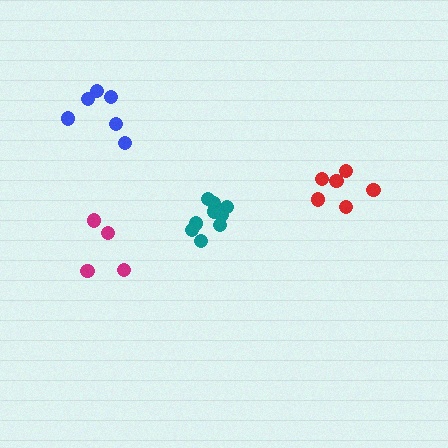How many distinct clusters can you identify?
There are 4 distinct clusters.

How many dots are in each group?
Group 1: 9 dots, Group 2: 6 dots, Group 3: 6 dots, Group 4: 5 dots (26 total).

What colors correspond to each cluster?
The clusters are colored: teal, blue, red, magenta.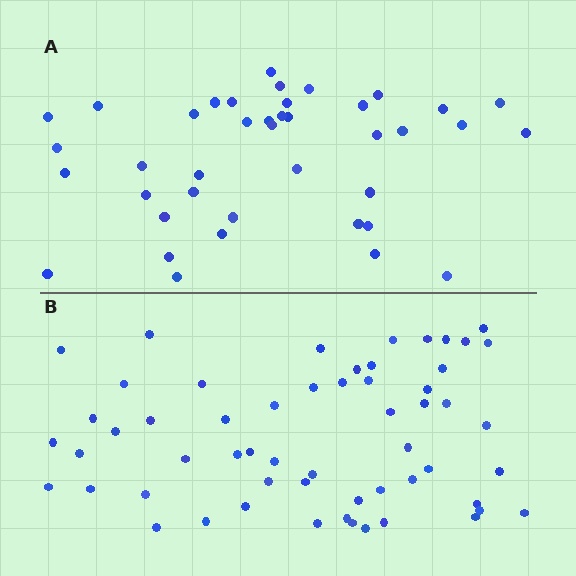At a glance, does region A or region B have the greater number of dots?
Region B (the bottom region) has more dots.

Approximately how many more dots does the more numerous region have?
Region B has approximately 15 more dots than region A.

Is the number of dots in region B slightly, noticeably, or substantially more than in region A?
Region B has noticeably more, but not dramatically so. The ratio is roughly 1.4 to 1.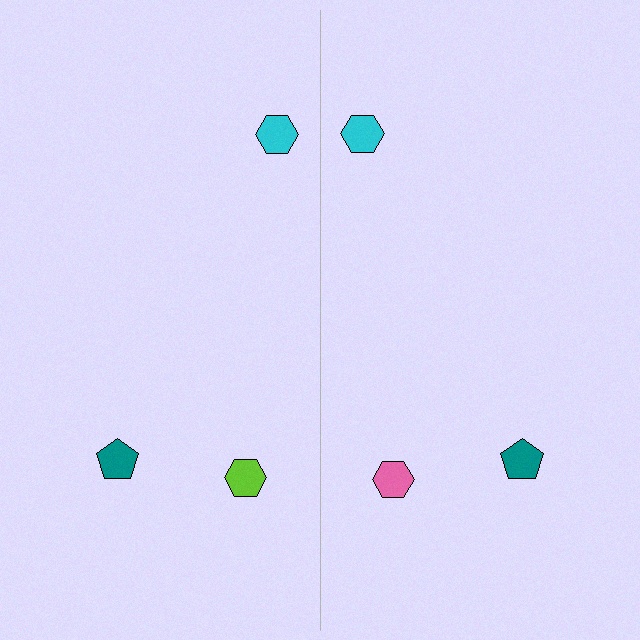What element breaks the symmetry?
The pink hexagon on the right side breaks the symmetry — its mirror counterpart is lime.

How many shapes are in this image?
There are 6 shapes in this image.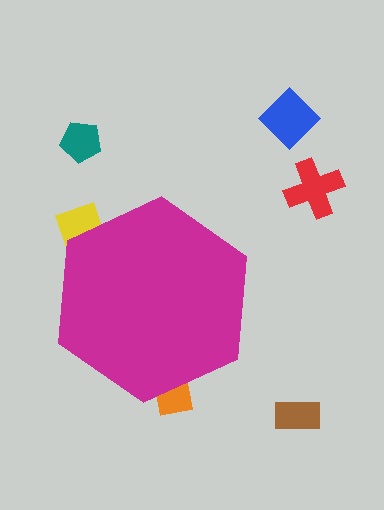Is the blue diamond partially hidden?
No, the blue diamond is fully visible.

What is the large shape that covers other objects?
A magenta hexagon.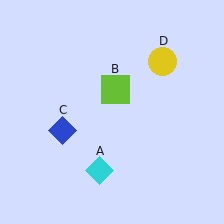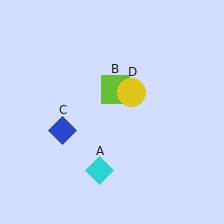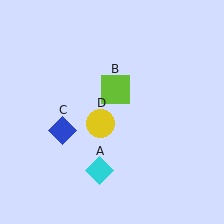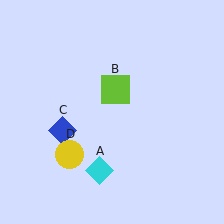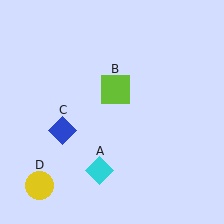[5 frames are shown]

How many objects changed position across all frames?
1 object changed position: yellow circle (object D).